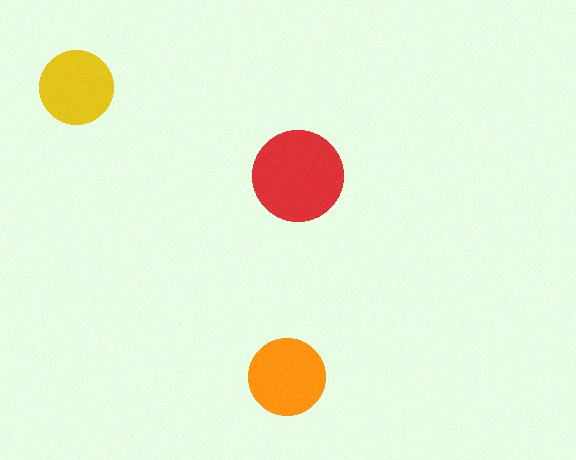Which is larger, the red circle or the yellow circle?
The red one.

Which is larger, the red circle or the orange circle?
The red one.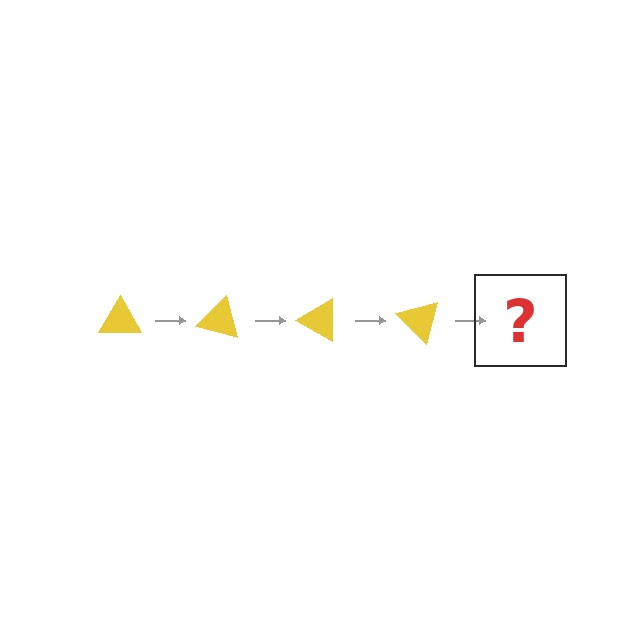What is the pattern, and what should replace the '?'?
The pattern is that the triangle rotates 15 degrees each step. The '?' should be a yellow triangle rotated 60 degrees.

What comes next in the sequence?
The next element should be a yellow triangle rotated 60 degrees.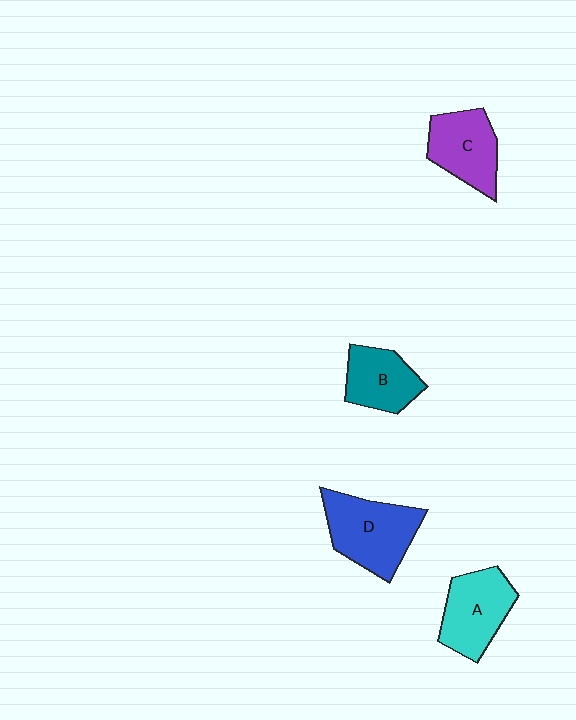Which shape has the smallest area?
Shape B (teal).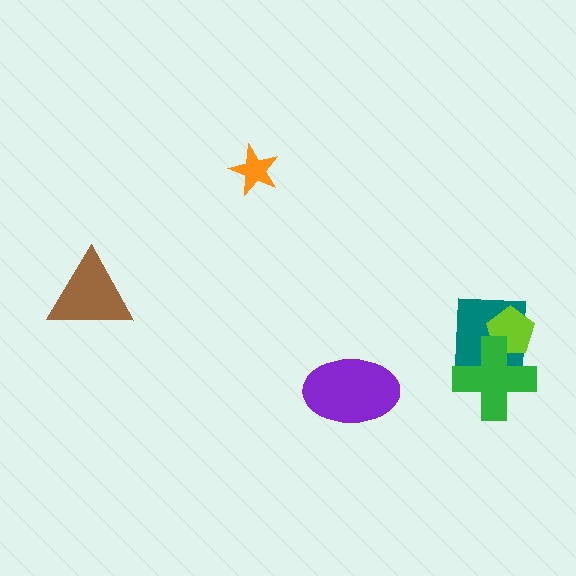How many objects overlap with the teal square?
2 objects overlap with the teal square.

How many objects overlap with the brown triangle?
0 objects overlap with the brown triangle.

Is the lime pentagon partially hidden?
Yes, it is partially covered by another shape.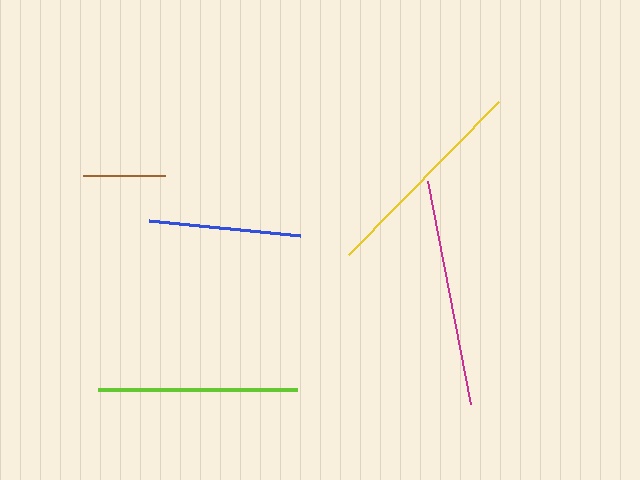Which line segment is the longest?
The magenta line is the longest at approximately 227 pixels.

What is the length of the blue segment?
The blue segment is approximately 152 pixels long.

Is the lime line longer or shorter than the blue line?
The lime line is longer than the blue line.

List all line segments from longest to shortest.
From longest to shortest: magenta, yellow, lime, blue, brown.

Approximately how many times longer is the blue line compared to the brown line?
The blue line is approximately 1.9 times the length of the brown line.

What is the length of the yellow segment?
The yellow segment is approximately 214 pixels long.